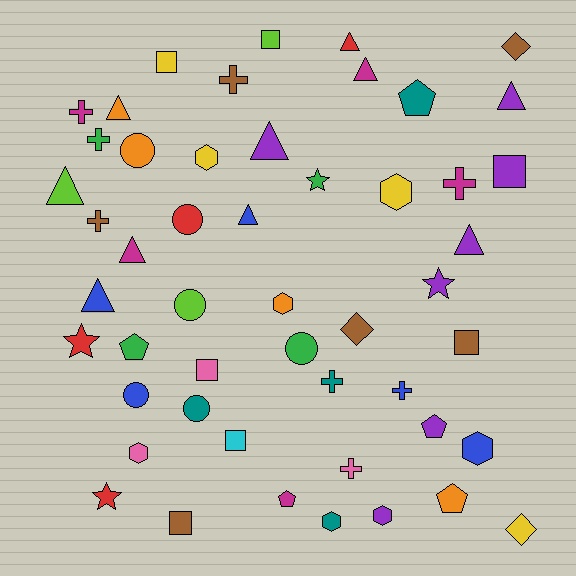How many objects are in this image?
There are 50 objects.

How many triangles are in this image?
There are 10 triangles.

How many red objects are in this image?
There are 4 red objects.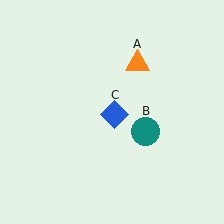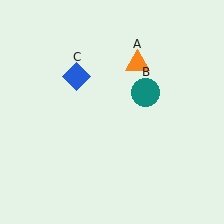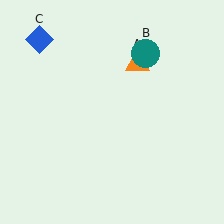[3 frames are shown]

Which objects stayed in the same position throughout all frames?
Orange triangle (object A) remained stationary.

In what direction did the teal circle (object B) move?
The teal circle (object B) moved up.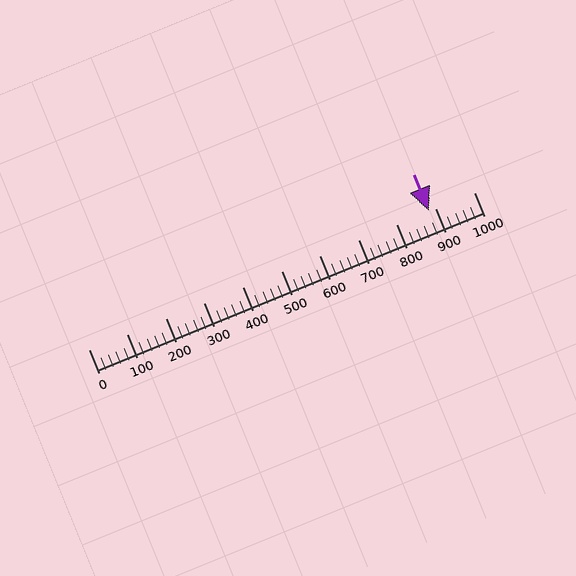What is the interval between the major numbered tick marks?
The major tick marks are spaced 100 units apart.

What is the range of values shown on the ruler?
The ruler shows values from 0 to 1000.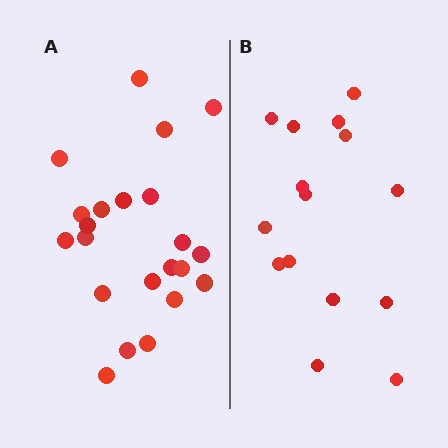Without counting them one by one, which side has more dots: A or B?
Region A (the left region) has more dots.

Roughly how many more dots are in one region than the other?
Region A has roughly 8 or so more dots than region B.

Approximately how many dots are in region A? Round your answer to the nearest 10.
About 20 dots. (The exact count is 22, which rounds to 20.)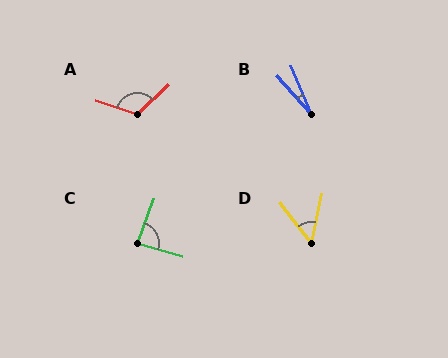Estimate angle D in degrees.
Approximately 50 degrees.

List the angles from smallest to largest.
B (19°), D (50°), C (86°), A (118°).